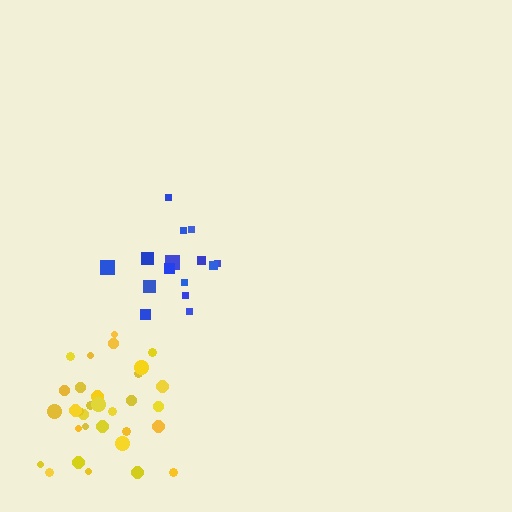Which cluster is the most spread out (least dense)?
Yellow.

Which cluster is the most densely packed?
Blue.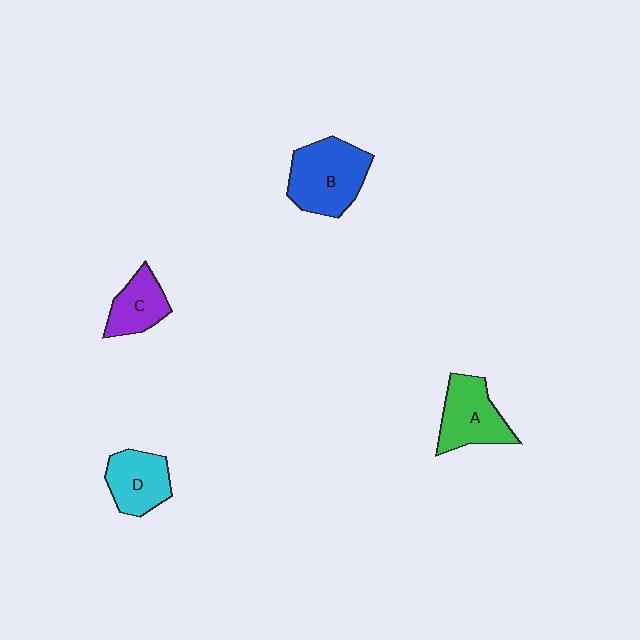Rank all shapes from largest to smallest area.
From largest to smallest: B (blue), A (green), D (cyan), C (purple).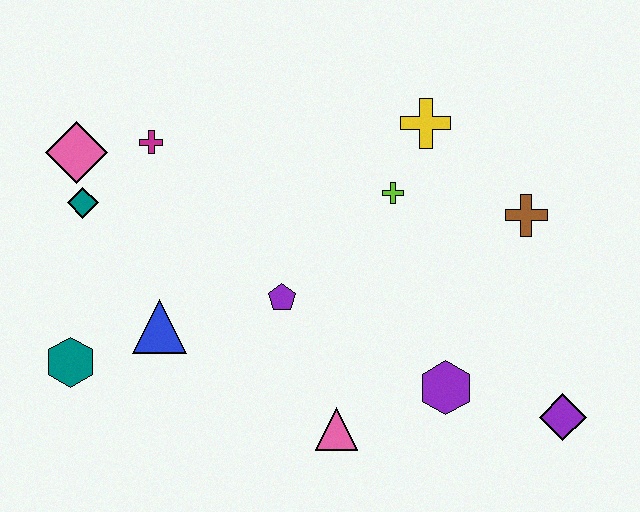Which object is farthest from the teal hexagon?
The purple diamond is farthest from the teal hexagon.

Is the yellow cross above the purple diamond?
Yes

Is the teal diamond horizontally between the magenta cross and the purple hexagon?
No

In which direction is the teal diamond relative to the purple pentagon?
The teal diamond is to the left of the purple pentagon.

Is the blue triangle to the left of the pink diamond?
No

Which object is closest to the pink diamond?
The teal diamond is closest to the pink diamond.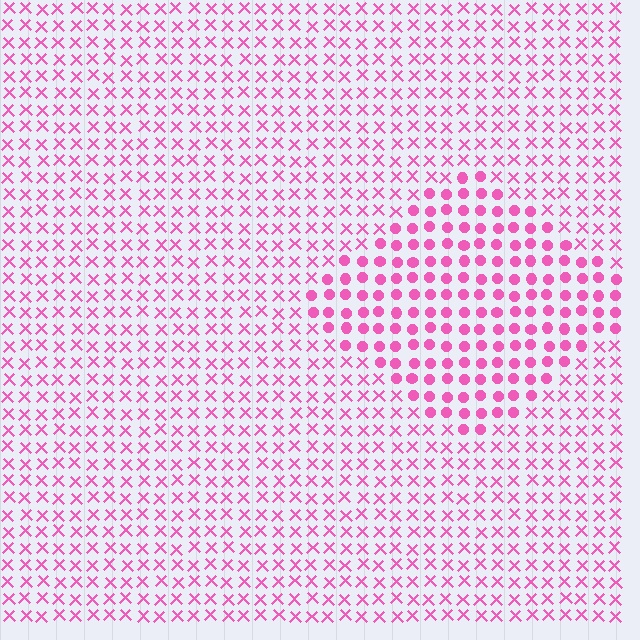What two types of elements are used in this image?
The image uses circles inside the diamond region and X marks outside it.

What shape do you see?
I see a diamond.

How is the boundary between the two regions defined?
The boundary is defined by a change in element shape: circles inside vs. X marks outside. All elements share the same color and spacing.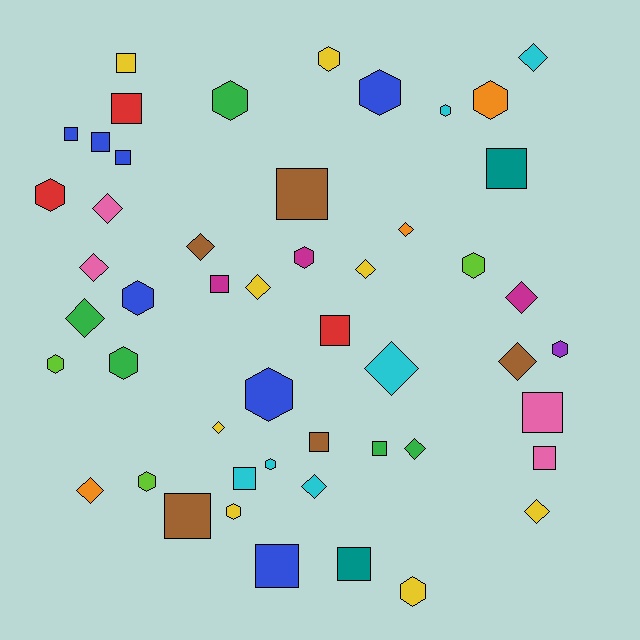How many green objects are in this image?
There are 5 green objects.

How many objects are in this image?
There are 50 objects.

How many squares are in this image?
There are 17 squares.